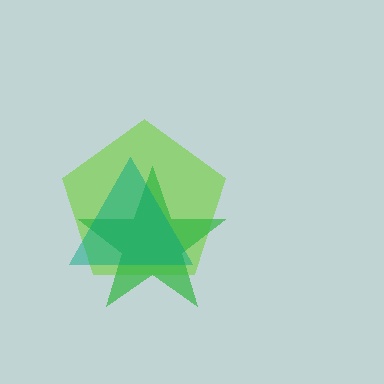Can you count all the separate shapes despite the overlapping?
Yes, there are 3 separate shapes.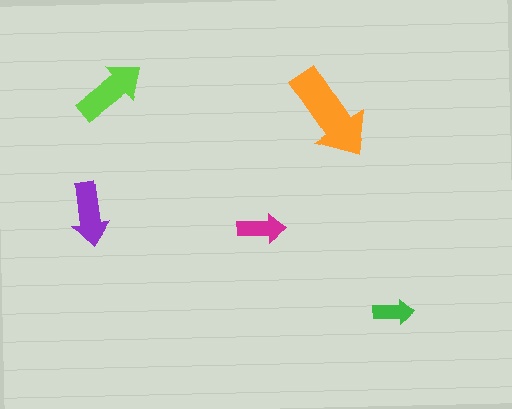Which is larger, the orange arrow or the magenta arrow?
The orange one.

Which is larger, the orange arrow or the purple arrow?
The orange one.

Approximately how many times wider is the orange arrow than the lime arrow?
About 1.5 times wider.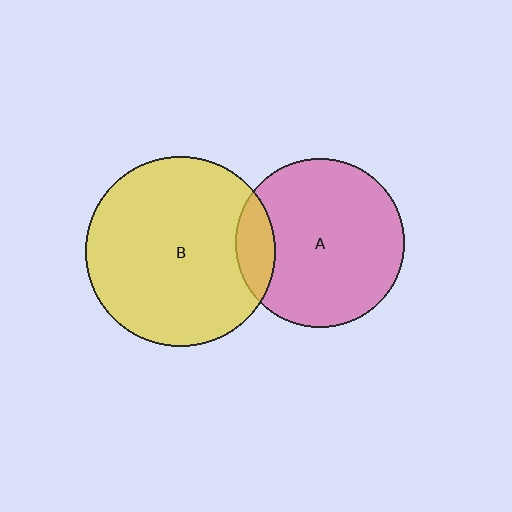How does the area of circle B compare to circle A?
Approximately 1.3 times.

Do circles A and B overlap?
Yes.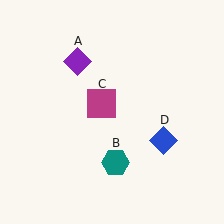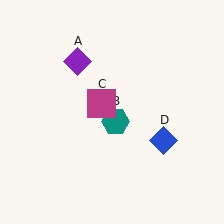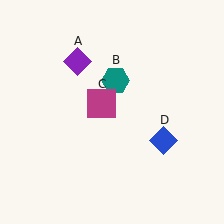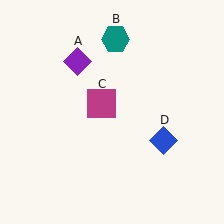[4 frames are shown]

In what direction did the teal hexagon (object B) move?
The teal hexagon (object B) moved up.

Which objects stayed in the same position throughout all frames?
Purple diamond (object A) and magenta square (object C) and blue diamond (object D) remained stationary.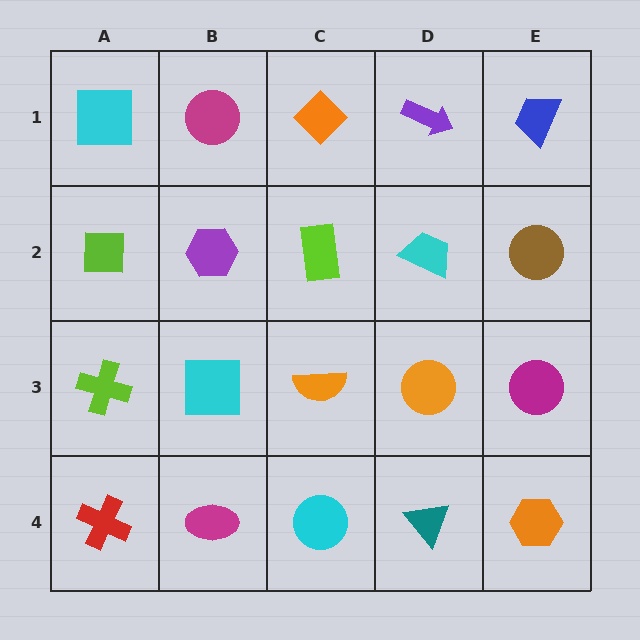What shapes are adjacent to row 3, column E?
A brown circle (row 2, column E), an orange hexagon (row 4, column E), an orange circle (row 3, column D).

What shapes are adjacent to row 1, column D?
A cyan trapezoid (row 2, column D), an orange diamond (row 1, column C), a blue trapezoid (row 1, column E).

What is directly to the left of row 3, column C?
A cyan square.